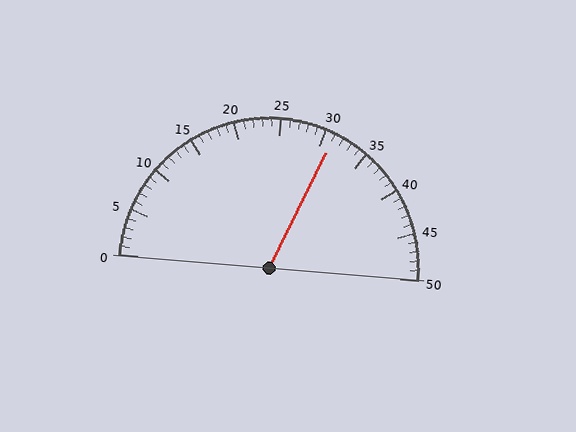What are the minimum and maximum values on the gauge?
The gauge ranges from 0 to 50.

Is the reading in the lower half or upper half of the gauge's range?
The reading is in the upper half of the range (0 to 50).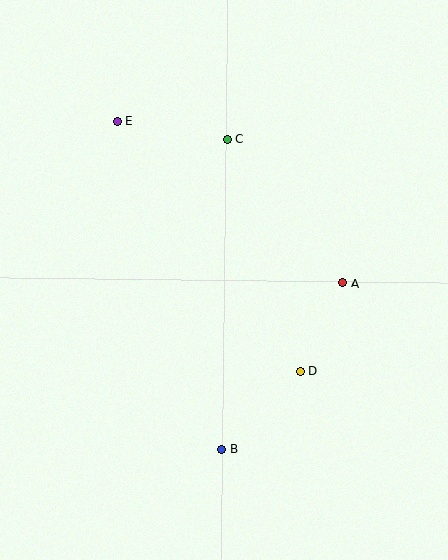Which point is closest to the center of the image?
Point A at (343, 283) is closest to the center.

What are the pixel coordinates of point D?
Point D is at (300, 371).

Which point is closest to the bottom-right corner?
Point D is closest to the bottom-right corner.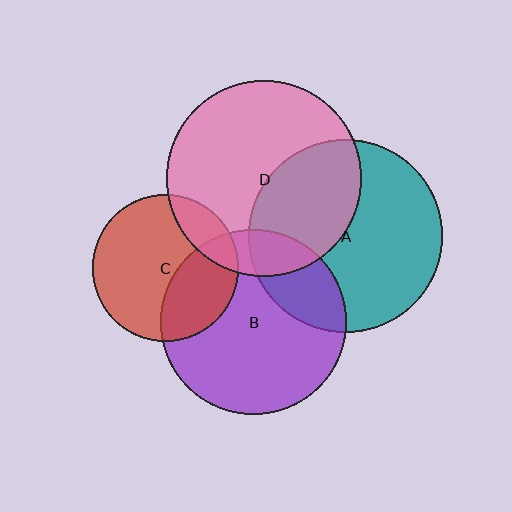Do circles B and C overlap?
Yes.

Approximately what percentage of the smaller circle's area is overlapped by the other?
Approximately 35%.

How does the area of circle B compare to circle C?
Approximately 1.6 times.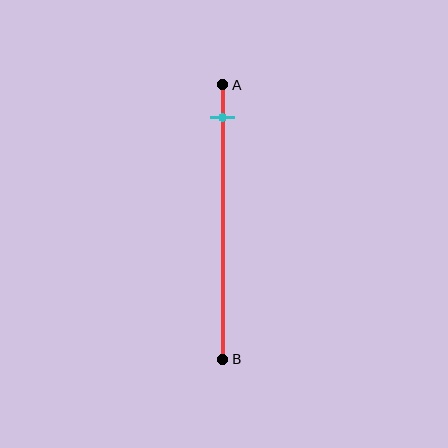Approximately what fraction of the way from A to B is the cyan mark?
The cyan mark is approximately 10% of the way from A to B.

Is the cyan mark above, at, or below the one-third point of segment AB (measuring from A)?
The cyan mark is above the one-third point of segment AB.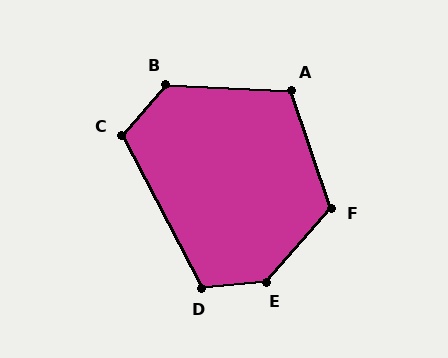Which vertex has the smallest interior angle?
A, at approximately 111 degrees.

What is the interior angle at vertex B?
Approximately 128 degrees (obtuse).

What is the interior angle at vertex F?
Approximately 120 degrees (obtuse).